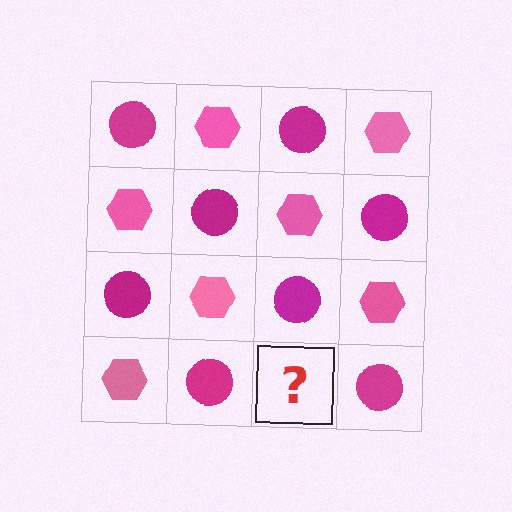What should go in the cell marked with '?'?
The missing cell should contain a pink hexagon.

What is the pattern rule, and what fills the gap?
The rule is that it alternates magenta circle and pink hexagon in a checkerboard pattern. The gap should be filled with a pink hexagon.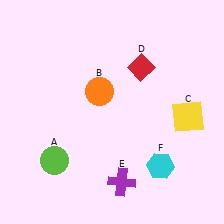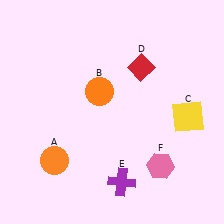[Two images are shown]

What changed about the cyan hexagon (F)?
In Image 1, F is cyan. In Image 2, it changed to pink.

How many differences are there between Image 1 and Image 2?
There are 2 differences between the two images.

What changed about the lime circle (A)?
In Image 1, A is lime. In Image 2, it changed to orange.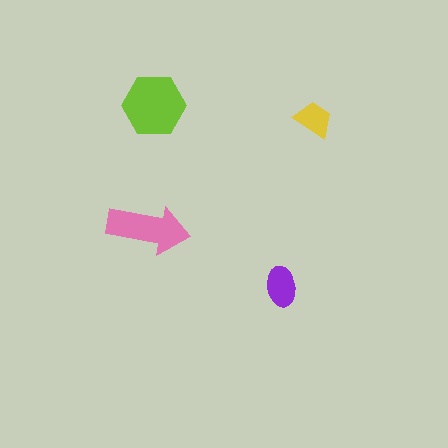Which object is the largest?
The lime hexagon.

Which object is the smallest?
The yellow trapezoid.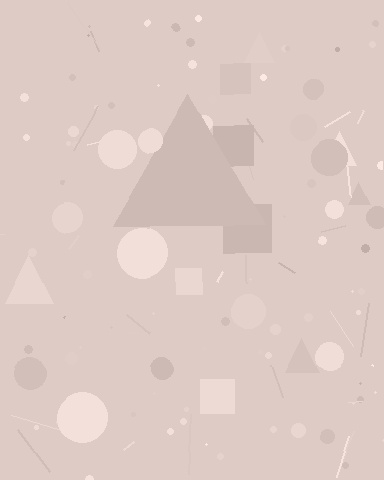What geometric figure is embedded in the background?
A triangle is embedded in the background.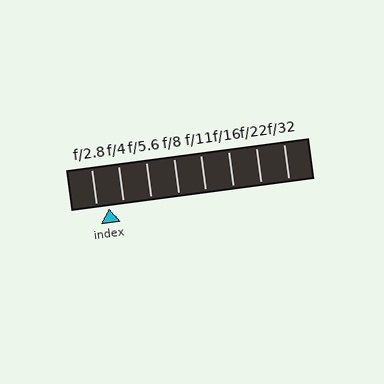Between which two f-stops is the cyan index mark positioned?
The index mark is between f/2.8 and f/4.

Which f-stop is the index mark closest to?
The index mark is closest to f/2.8.